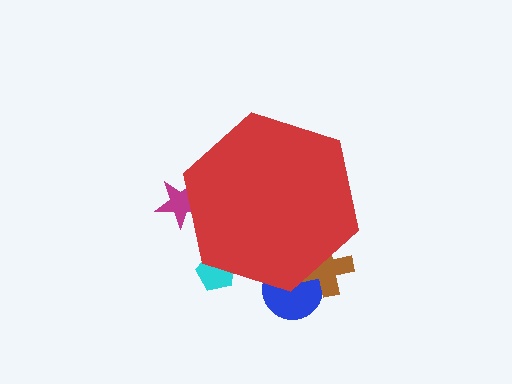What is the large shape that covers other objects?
A red hexagon.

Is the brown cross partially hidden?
Yes, the brown cross is partially hidden behind the red hexagon.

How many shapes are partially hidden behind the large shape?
4 shapes are partially hidden.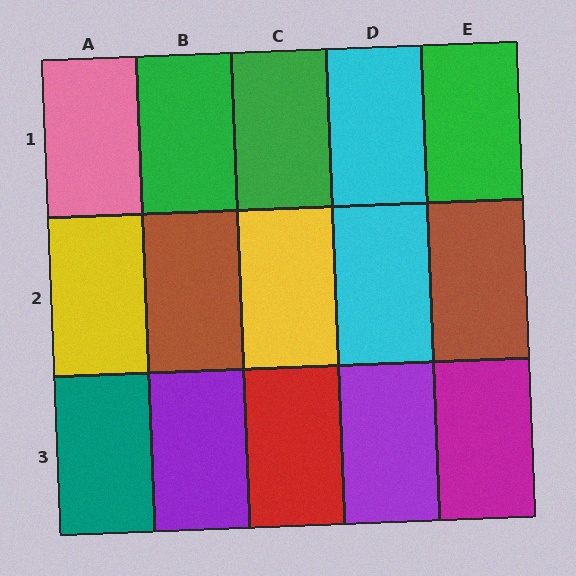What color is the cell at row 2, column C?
Yellow.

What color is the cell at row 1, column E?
Green.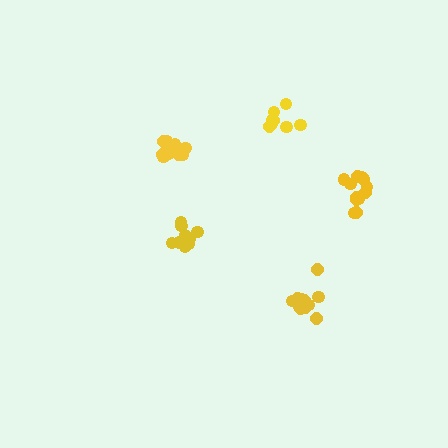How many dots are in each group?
Group 1: 13 dots, Group 2: 12 dots, Group 3: 8 dots, Group 4: 12 dots, Group 5: 14 dots (59 total).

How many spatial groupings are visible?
There are 5 spatial groupings.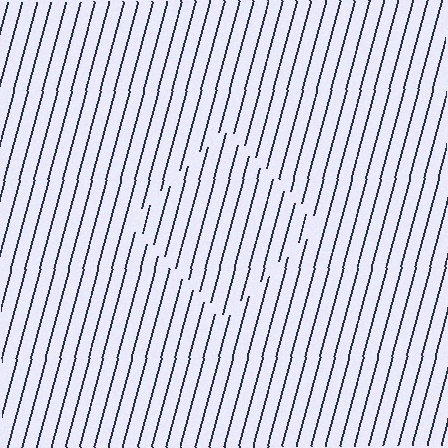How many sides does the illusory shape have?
4 sides — the line-ends trace a square.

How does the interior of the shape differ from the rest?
The interior of the shape contains the same grating, shifted by half a period — the contour is defined by the phase discontinuity where line-ends from the inner and outer gratings abut.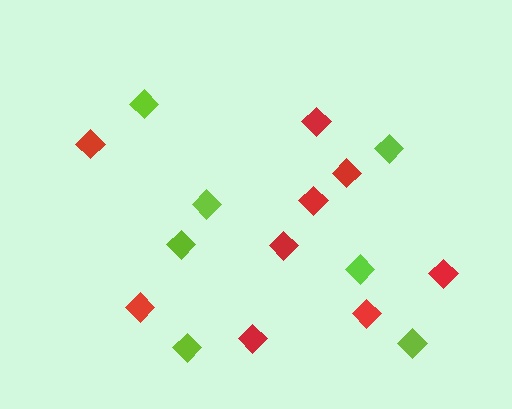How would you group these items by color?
There are 2 groups: one group of lime diamonds (7) and one group of red diamonds (9).